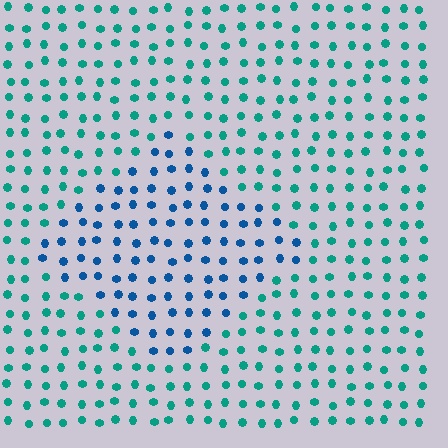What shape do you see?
I see a diamond.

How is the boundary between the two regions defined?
The boundary is defined purely by a slight shift in hue (about 40 degrees). Spacing, size, and orientation are identical on both sides.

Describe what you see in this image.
The image is filled with small teal elements in a uniform arrangement. A diamond-shaped region is visible where the elements are tinted to a slightly different hue, forming a subtle color boundary.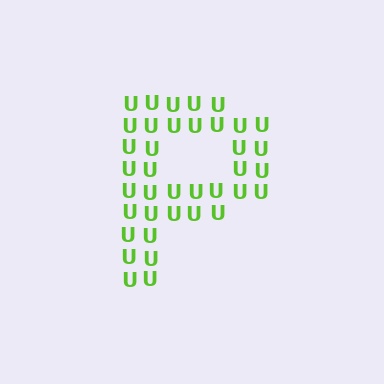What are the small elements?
The small elements are letter U's.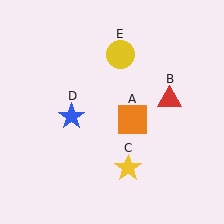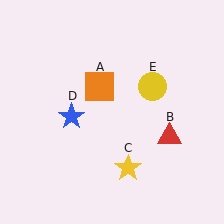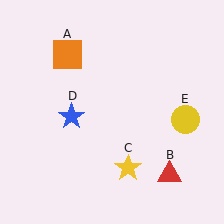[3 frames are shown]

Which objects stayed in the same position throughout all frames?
Yellow star (object C) and blue star (object D) remained stationary.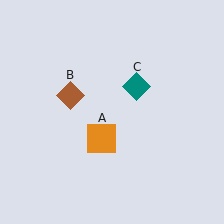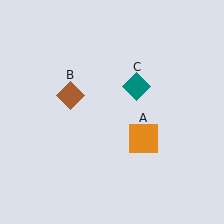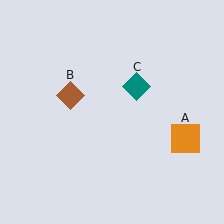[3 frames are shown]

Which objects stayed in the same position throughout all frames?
Brown diamond (object B) and teal diamond (object C) remained stationary.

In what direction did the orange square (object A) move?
The orange square (object A) moved right.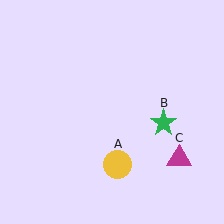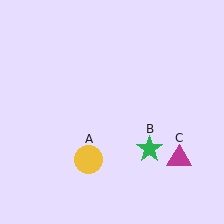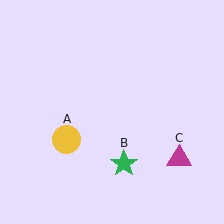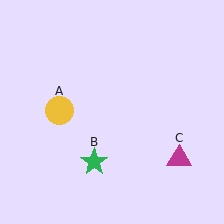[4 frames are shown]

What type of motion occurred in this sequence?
The yellow circle (object A), green star (object B) rotated clockwise around the center of the scene.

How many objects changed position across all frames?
2 objects changed position: yellow circle (object A), green star (object B).